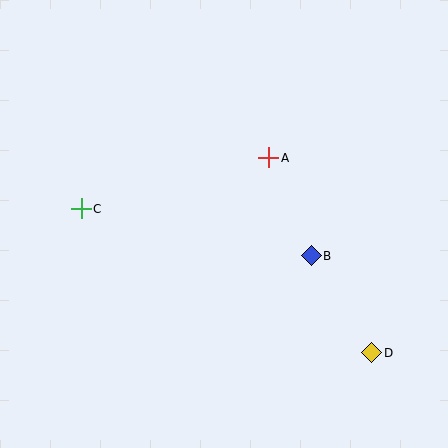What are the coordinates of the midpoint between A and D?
The midpoint between A and D is at (320, 255).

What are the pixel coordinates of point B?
Point B is at (311, 256).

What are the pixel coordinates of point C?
Point C is at (81, 209).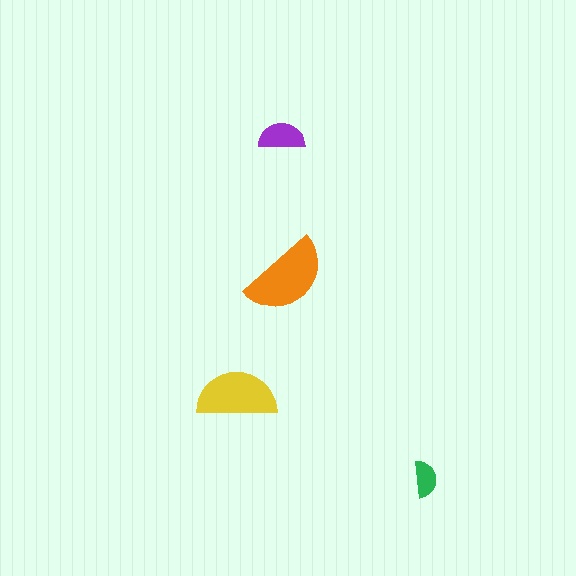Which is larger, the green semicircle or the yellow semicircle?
The yellow one.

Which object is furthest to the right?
The green semicircle is rightmost.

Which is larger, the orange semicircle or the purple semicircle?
The orange one.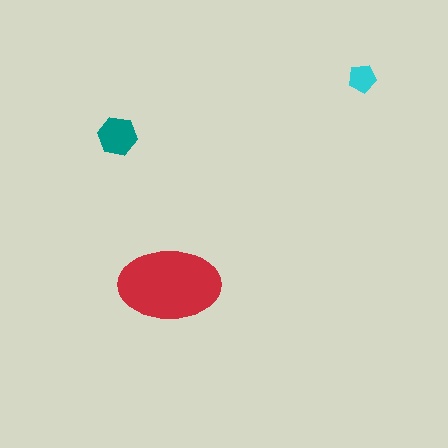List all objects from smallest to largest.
The cyan pentagon, the teal hexagon, the red ellipse.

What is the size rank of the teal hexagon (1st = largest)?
2nd.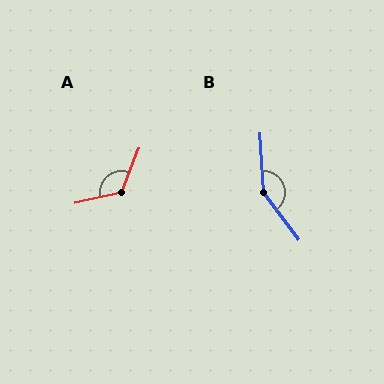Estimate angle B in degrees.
Approximately 147 degrees.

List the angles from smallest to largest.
A (124°), B (147°).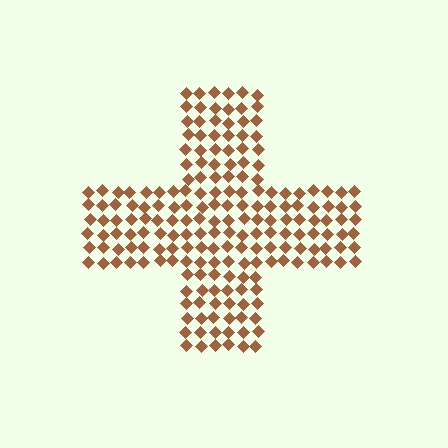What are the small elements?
The small elements are diamonds.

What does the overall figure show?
The overall figure shows a cross.